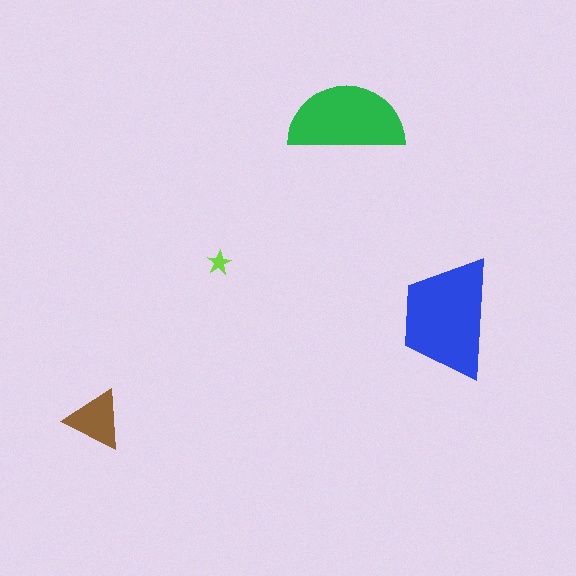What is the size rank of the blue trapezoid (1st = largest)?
1st.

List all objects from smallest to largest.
The lime star, the brown triangle, the green semicircle, the blue trapezoid.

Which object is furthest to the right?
The blue trapezoid is rightmost.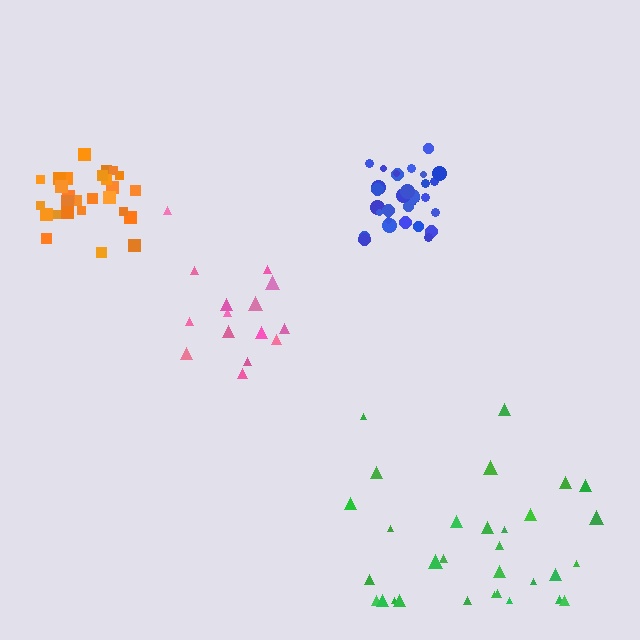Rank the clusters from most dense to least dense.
blue, orange, pink, green.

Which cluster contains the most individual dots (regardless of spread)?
Blue (31).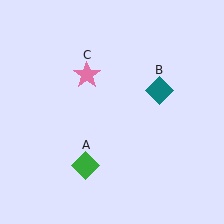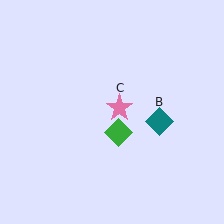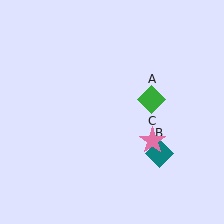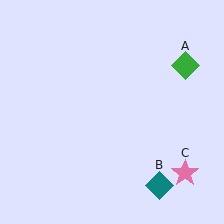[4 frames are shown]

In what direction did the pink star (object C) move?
The pink star (object C) moved down and to the right.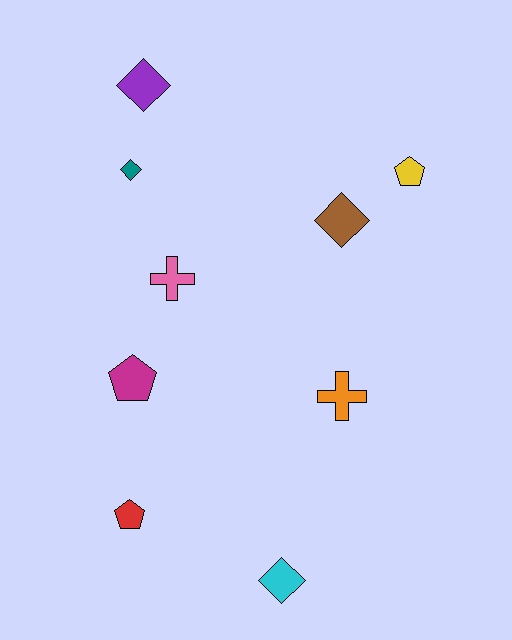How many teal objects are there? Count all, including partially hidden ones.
There is 1 teal object.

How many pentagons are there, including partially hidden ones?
There are 3 pentagons.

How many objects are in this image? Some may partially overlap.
There are 9 objects.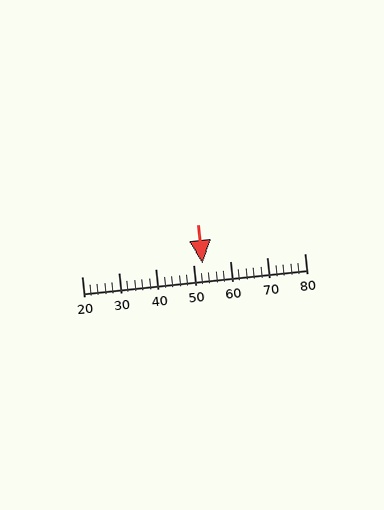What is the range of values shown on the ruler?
The ruler shows values from 20 to 80.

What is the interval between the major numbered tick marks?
The major tick marks are spaced 10 units apart.